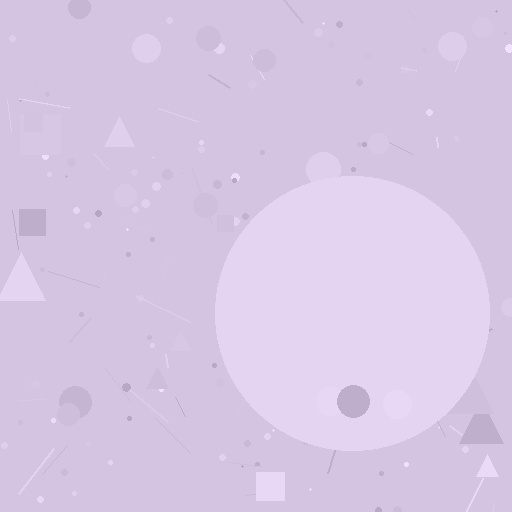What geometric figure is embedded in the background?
A circle is embedded in the background.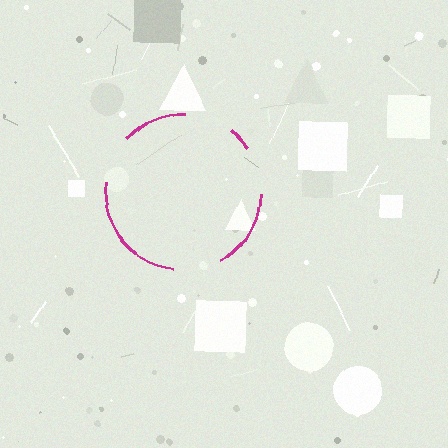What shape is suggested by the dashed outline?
The dashed outline suggests a circle.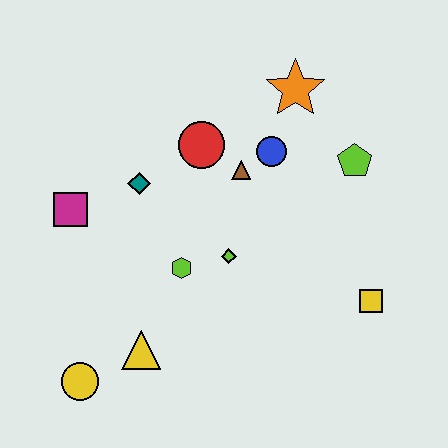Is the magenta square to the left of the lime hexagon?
Yes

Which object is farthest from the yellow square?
The magenta square is farthest from the yellow square.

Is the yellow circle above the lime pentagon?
No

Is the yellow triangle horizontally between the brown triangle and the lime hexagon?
No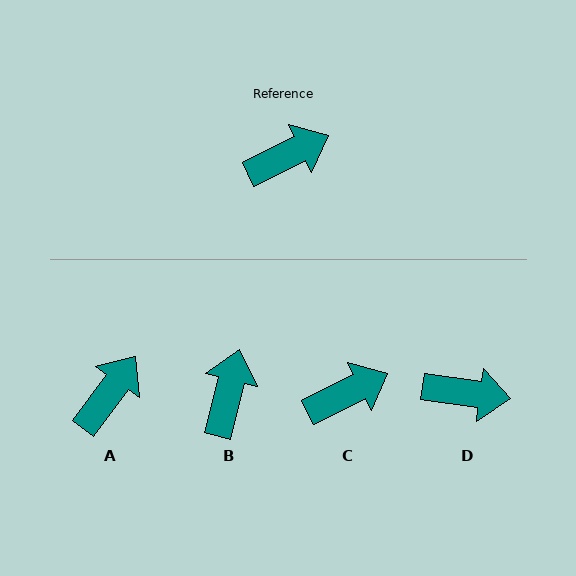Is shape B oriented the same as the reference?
No, it is off by about 50 degrees.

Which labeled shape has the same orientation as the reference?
C.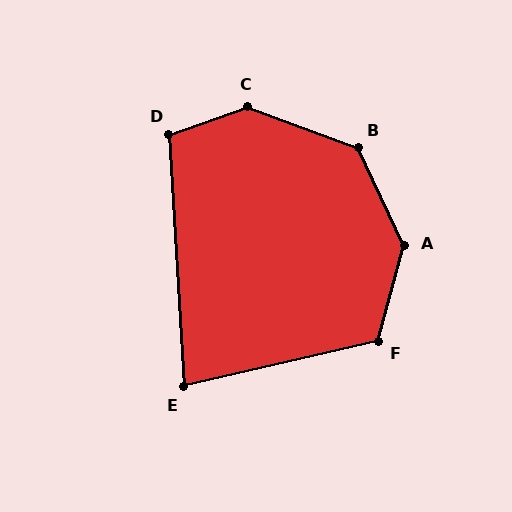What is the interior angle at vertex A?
Approximately 139 degrees (obtuse).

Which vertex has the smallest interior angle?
E, at approximately 80 degrees.